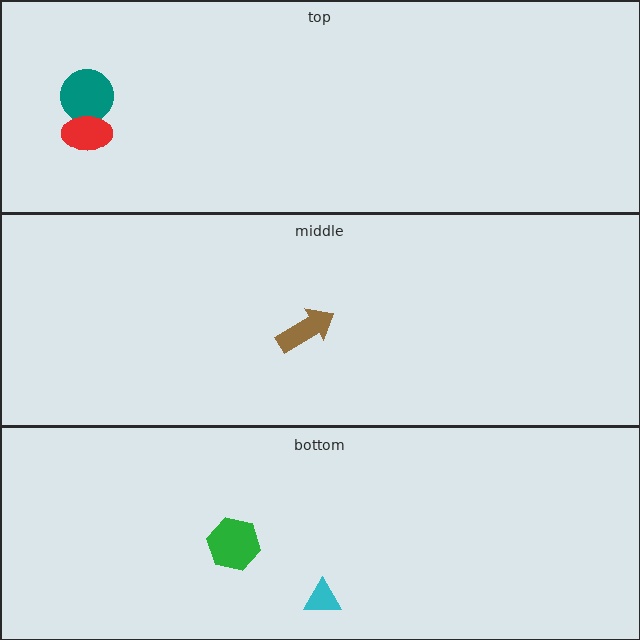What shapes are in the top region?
The teal circle, the red ellipse.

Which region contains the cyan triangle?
The bottom region.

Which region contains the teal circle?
The top region.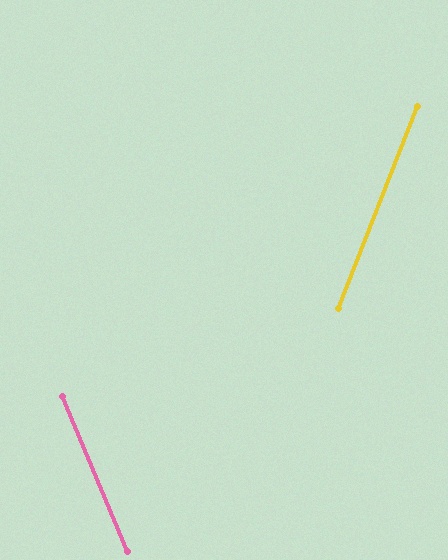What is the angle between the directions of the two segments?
Approximately 44 degrees.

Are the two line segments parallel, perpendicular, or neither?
Neither parallel nor perpendicular — they differ by about 44°.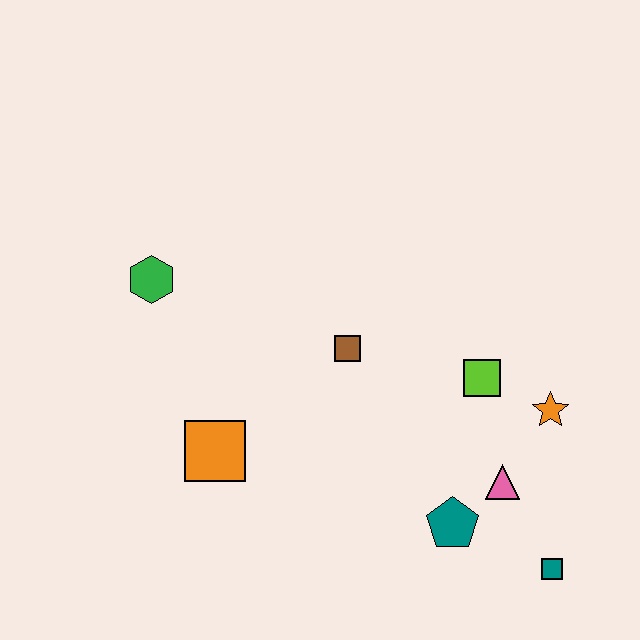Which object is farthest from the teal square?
The green hexagon is farthest from the teal square.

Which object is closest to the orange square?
The brown square is closest to the orange square.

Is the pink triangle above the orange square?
No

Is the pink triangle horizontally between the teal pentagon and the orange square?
No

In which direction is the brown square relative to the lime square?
The brown square is to the left of the lime square.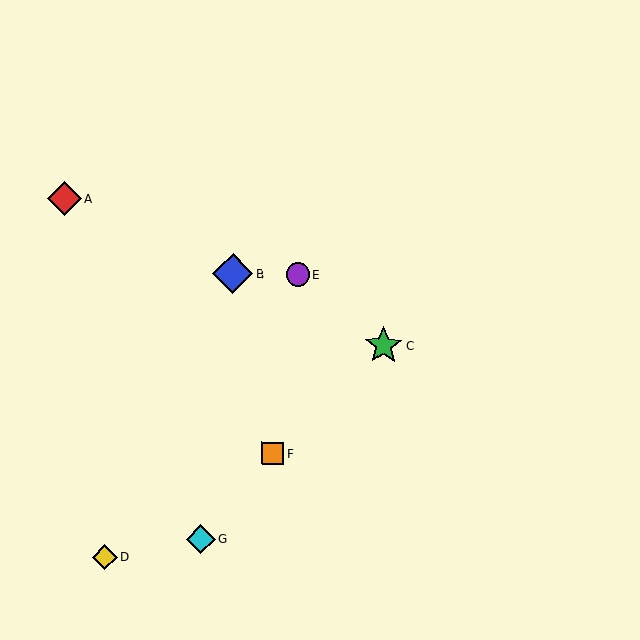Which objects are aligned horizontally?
Objects B, E are aligned horizontally.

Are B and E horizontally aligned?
Yes, both are at y≈274.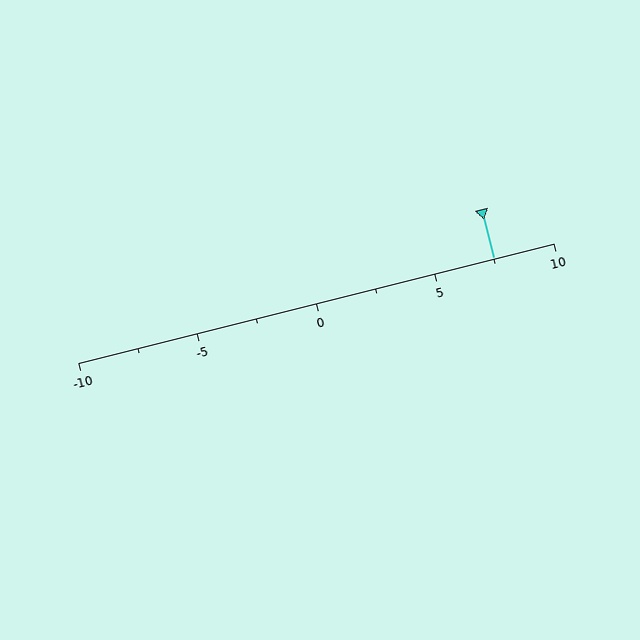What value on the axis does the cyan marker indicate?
The marker indicates approximately 7.5.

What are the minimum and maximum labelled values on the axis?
The axis runs from -10 to 10.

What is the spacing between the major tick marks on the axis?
The major ticks are spaced 5 apart.